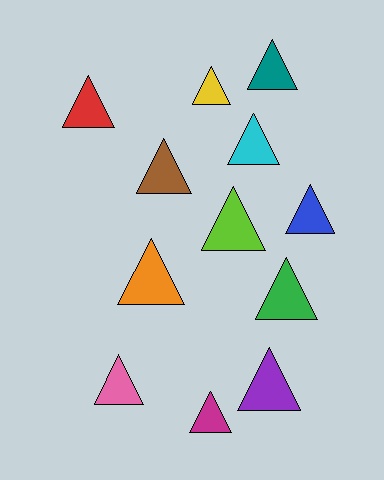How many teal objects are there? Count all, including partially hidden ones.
There is 1 teal object.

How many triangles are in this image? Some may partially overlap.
There are 12 triangles.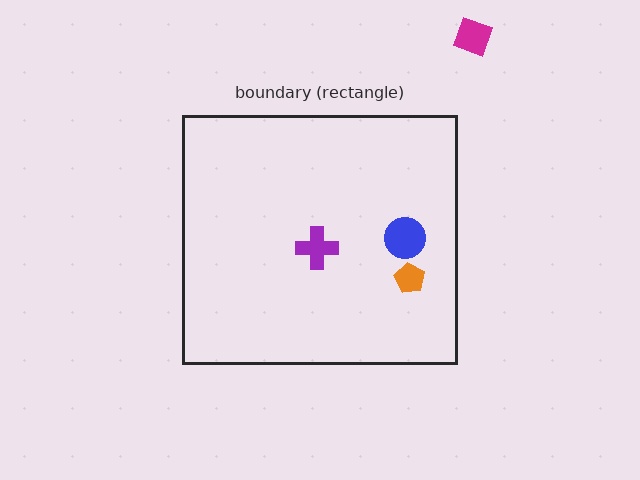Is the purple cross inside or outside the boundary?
Inside.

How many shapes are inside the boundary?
3 inside, 1 outside.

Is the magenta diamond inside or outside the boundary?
Outside.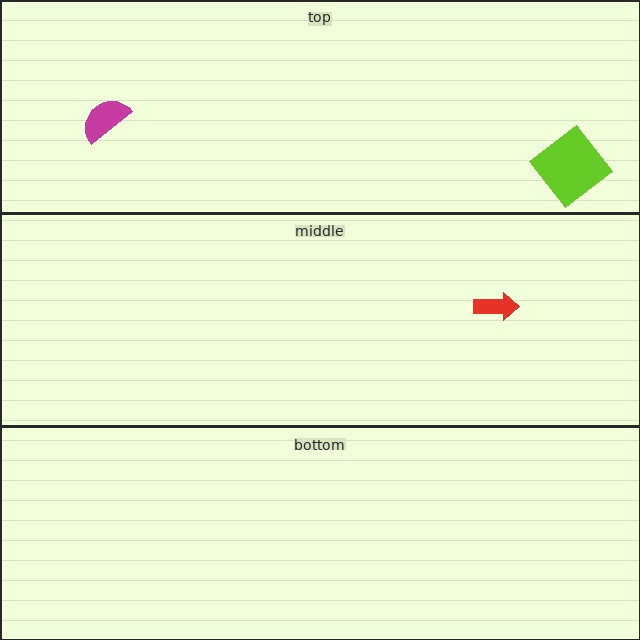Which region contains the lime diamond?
The top region.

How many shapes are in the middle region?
1.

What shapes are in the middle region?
The red arrow.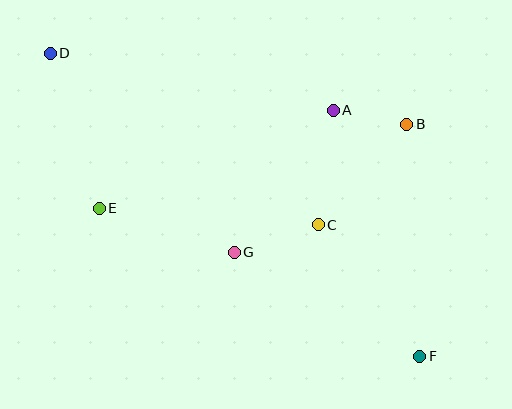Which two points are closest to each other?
Points A and B are closest to each other.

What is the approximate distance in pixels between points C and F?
The distance between C and F is approximately 166 pixels.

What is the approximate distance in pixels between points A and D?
The distance between A and D is approximately 289 pixels.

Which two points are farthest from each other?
Points D and F are farthest from each other.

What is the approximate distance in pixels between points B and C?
The distance between B and C is approximately 134 pixels.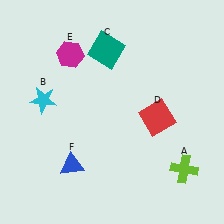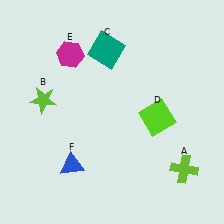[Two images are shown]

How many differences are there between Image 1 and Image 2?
There are 2 differences between the two images.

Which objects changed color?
B changed from cyan to lime. D changed from red to lime.